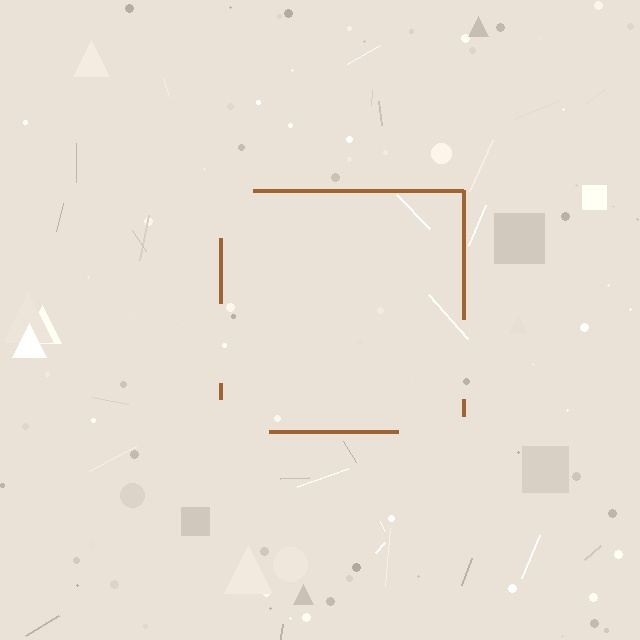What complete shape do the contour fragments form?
The contour fragments form a square.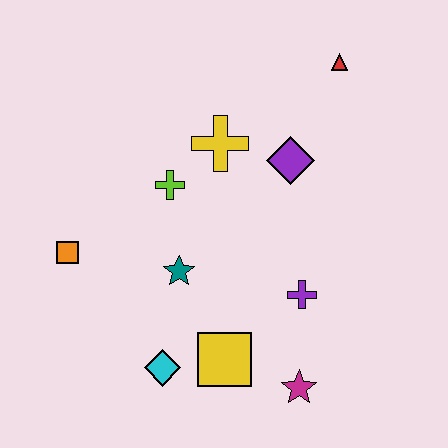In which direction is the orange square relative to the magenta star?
The orange square is to the left of the magenta star.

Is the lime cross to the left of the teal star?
Yes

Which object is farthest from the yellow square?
The red triangle is farthest from the yellow square.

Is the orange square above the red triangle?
No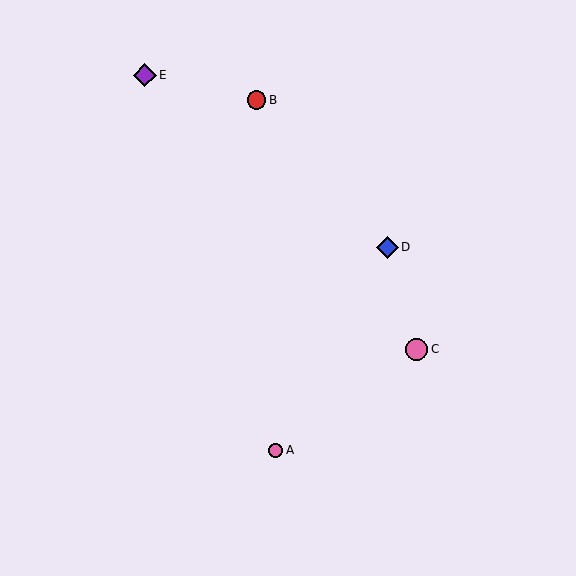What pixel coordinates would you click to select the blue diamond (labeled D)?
Click at (387, 248) to select the blue diamond D.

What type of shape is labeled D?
Shape D is a blue diamond.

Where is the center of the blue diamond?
The center of the blue diamond is at (387, 248).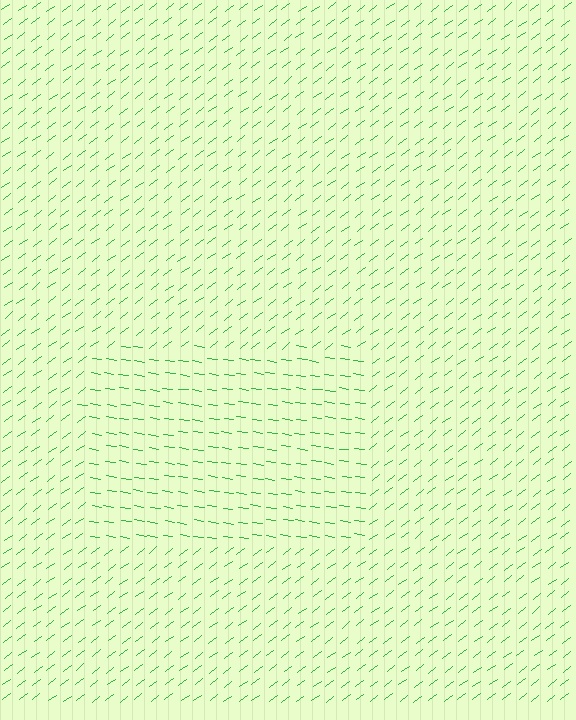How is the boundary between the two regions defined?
The boundary is defined purely by a change in line orientation (approximately 45 degrees difference). All lines are the same color and thickness.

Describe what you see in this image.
The image is filled with small green line segments. A rectangle region in the image has lines oriented differently from the surrounding lines, creating a visible texture boundary.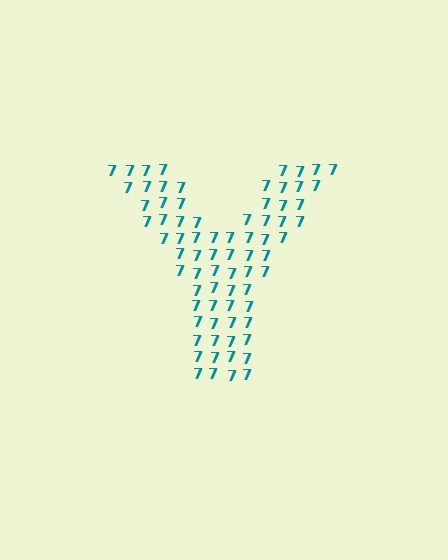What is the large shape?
The large shape is the letter Y.